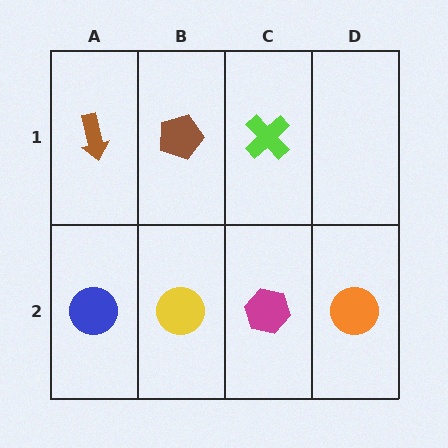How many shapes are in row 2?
4 shapes.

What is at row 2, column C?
A magenta hexagon.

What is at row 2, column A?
A blue circle.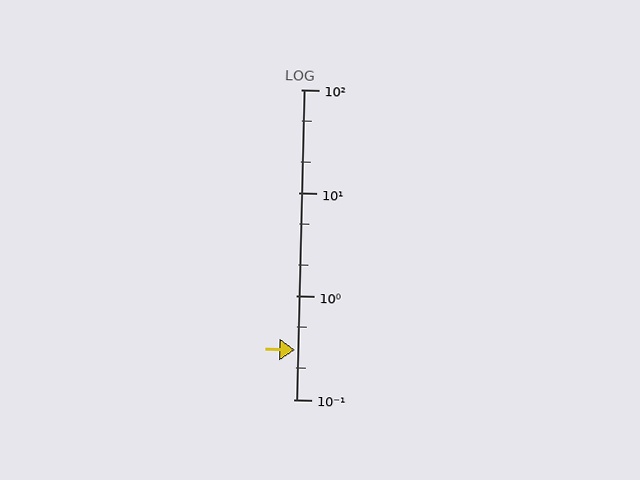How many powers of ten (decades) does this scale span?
The scale spans 3 decades, from 0.1 to 100.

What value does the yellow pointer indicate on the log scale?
The pointer indicates approximately 0.3.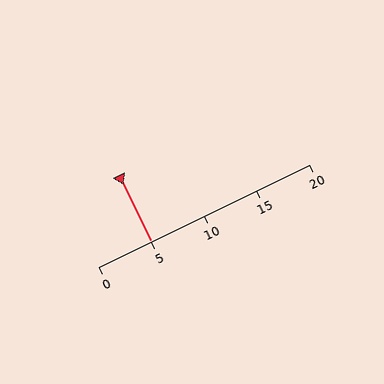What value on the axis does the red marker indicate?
The marker indicates approximately 5.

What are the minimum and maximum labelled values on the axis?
The axis runs from 0 to 20.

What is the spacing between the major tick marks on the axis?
The major ticks are spaced 5 apart.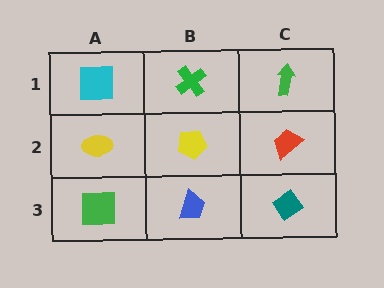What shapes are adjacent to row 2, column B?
A green cross (row 1, column B), a blue trapezoid (row 3, column B), a yellow ellipse (row 2, column A), a red trapezoid (row 2, column C).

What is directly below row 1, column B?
A yellow pentagon.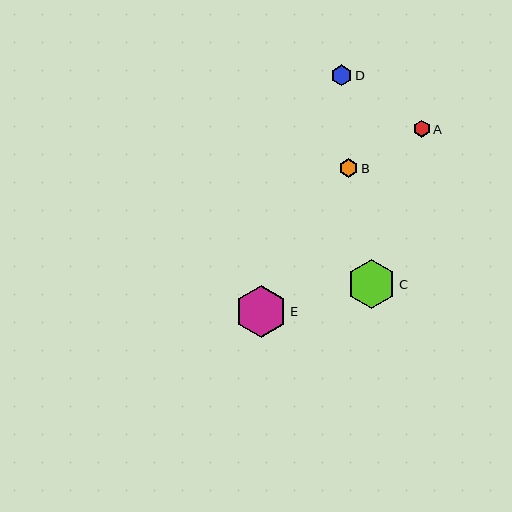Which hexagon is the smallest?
Hexagon A is the smallest with a size of approximately 17 pixels.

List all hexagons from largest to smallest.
From largest to smallest: E, C, D, B, A.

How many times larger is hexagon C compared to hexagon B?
Hexagon C is approximately 2.6 times the size of hexagon B.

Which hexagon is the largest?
Hexagon E is the largest with a size of approximately 52 pixels.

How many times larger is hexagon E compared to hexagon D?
Hexagon E is approximately 2.5 times the size of hexagon D.